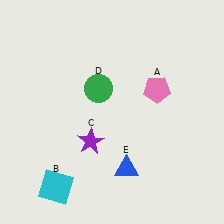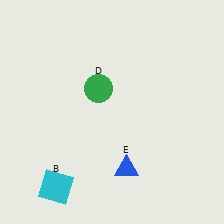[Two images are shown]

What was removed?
The purple star (C), the pink pentagon (A) were removed in Image 2.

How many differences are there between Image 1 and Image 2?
There are 2 differences between the two images.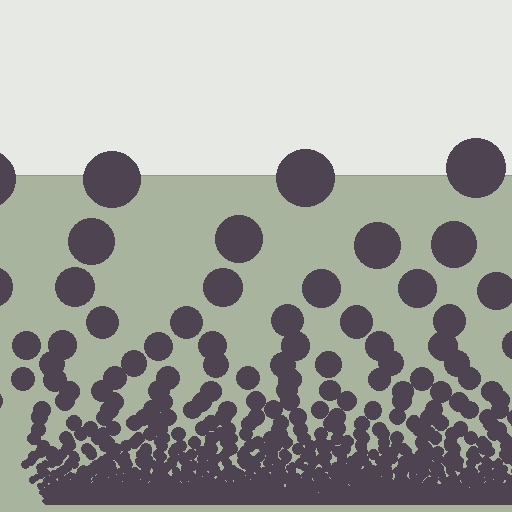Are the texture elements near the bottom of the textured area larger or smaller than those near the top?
Smaller. The gradient is inverted — elements near the bottom are smaller and denser.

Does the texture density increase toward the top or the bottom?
Density increases toward the bottom.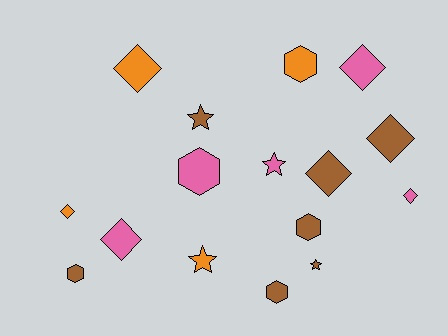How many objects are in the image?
There are 16 objects.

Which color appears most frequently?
Brown, with 7 objects.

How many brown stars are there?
There are 2 brown stars.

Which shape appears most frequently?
Diamond, with 7 objects.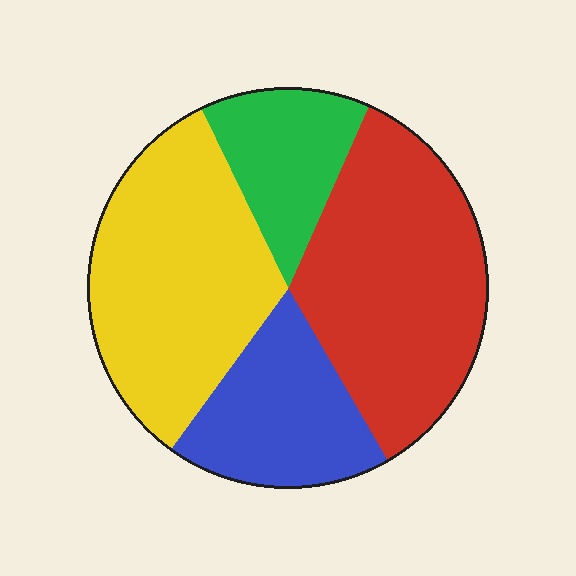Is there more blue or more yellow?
Yellow.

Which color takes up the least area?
Green, at roughly 15%.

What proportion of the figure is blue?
Blue covers around 20% of the figure.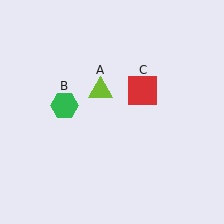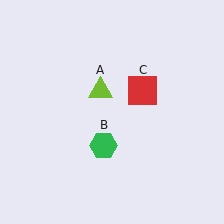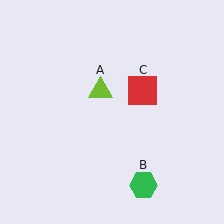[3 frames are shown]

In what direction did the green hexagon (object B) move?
The green hexagon (object B) moved down and to the right.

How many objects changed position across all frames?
1 object changed position: green hexagon (object B).